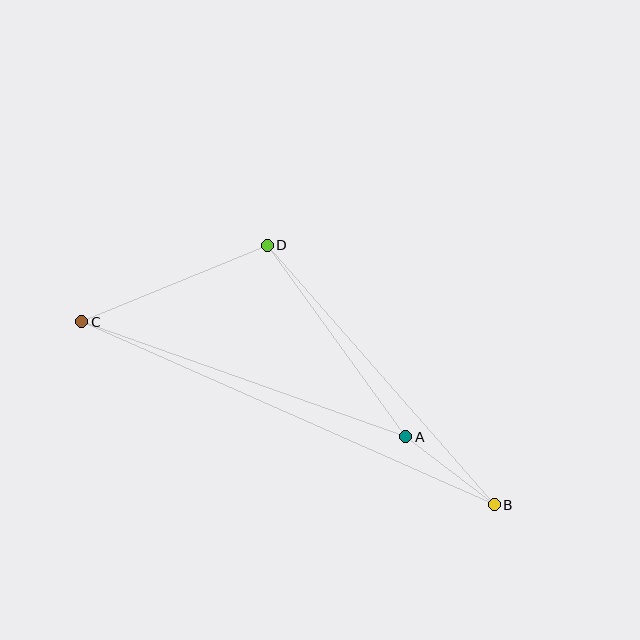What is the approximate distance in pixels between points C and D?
The distance between C and D is approximately 200 pixels.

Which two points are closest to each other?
Points A and B are closest to each other.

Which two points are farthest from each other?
Points B and C are farthest from each other.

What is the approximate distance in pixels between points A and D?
The distance between A and D is approximately 237 pixels.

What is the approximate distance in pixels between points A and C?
The distance between A and C is approximately 344 pixels.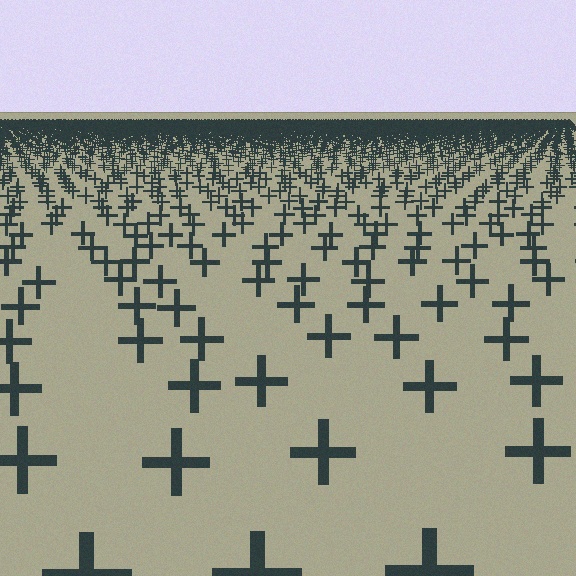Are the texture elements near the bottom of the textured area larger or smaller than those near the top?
Larger. Near the bottom, elements are closer to the viewer and appear at a bigger on-screen size.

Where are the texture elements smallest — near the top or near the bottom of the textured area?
Near the top.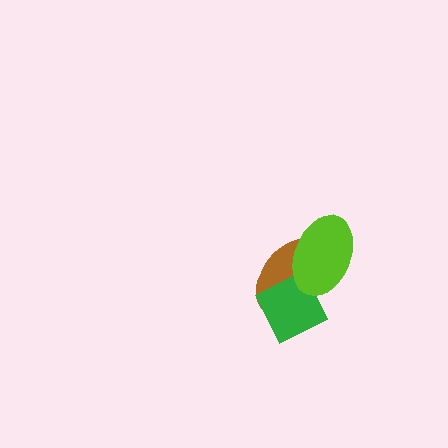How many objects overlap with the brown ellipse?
2 objects overlap with the brown ellipse.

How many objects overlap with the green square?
2 objects overlap with the green square.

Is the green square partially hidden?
Yes, it is partially covered by another shape.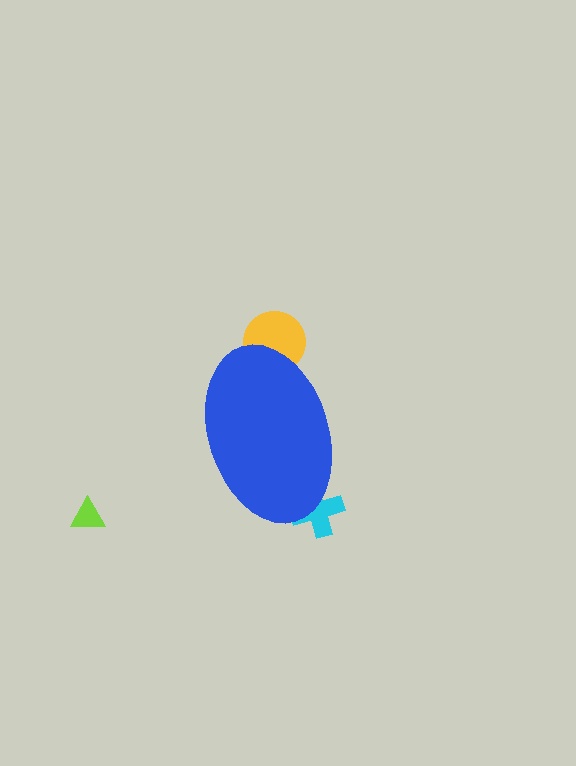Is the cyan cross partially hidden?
Yes, the cyan cross is partially hidden behind the blue ellipse.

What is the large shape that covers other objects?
A blue ellipse.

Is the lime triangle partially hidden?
No, the lime triangle is fully visible.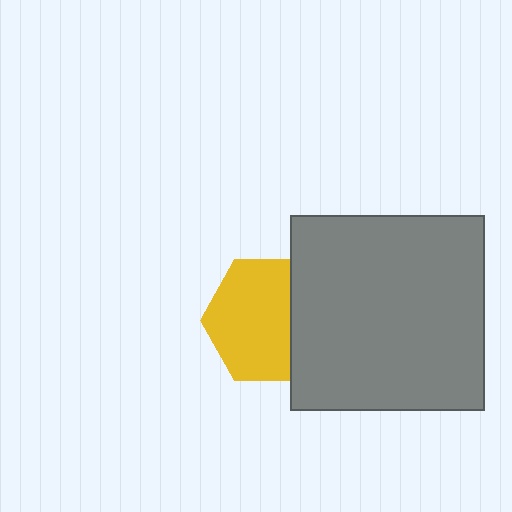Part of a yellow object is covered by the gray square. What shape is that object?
It is a hexagon.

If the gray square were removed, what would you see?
You would see the complete yellow hexagon.